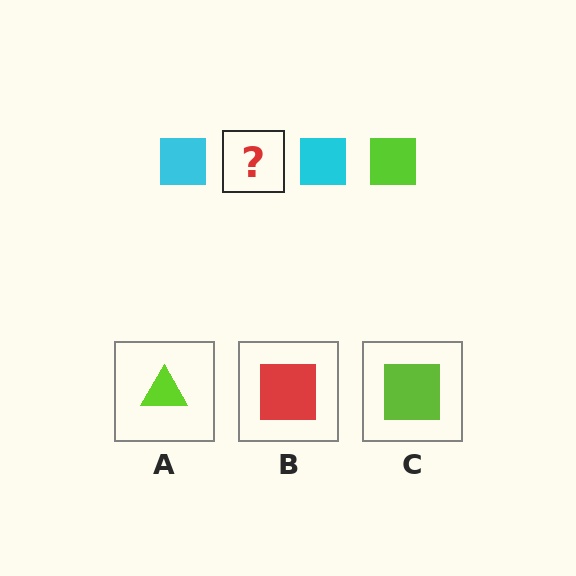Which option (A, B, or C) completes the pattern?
C.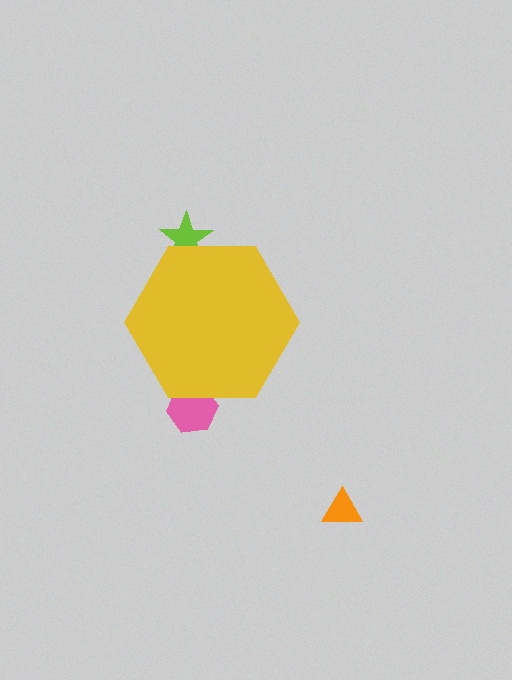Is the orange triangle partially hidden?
No, the orange triangle is fully visible.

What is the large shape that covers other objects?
A yellow hexagon.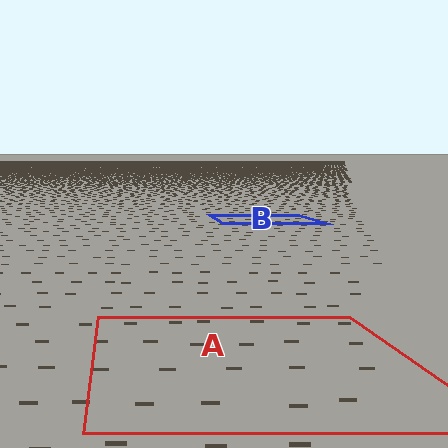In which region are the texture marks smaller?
The texture marks are smaller in region B, because it is farther away.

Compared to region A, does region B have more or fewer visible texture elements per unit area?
Region B has more texture elements per unit area — they are packed more densely because it is farther away.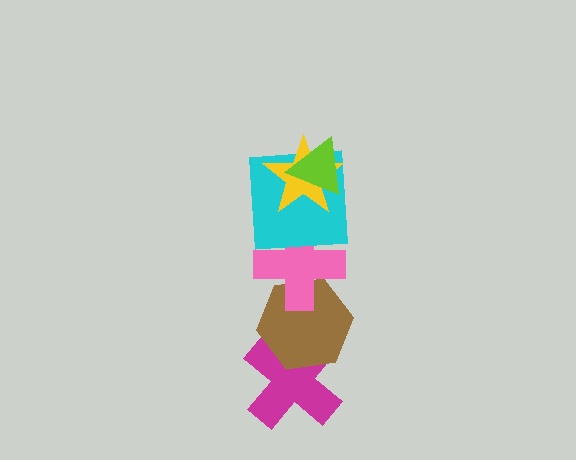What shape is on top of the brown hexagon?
The pink cross is on top of the brown hexagon.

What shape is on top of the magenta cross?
The brown hexagon is on top of the magenta cross.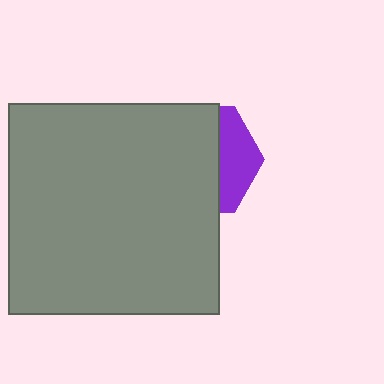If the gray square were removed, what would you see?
You would see the complete purple hexagon.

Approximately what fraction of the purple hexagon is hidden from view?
Roughly 67% of the purple hexagon is hidden behind the gray square.